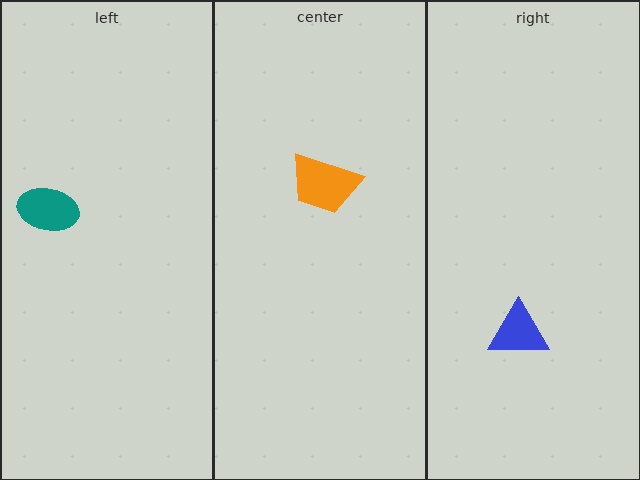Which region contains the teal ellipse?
The left region.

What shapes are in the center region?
The orange trapezoid.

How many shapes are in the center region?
1.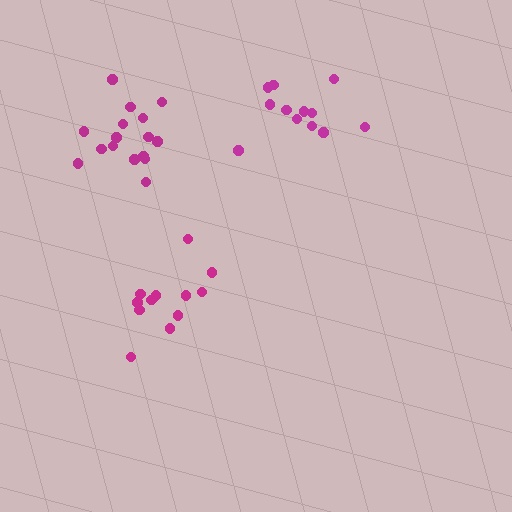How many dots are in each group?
Group 1: 16 dots, Group 2: 12 dots, Group 3: 12 dots (40 total).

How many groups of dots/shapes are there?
There are 3 groups.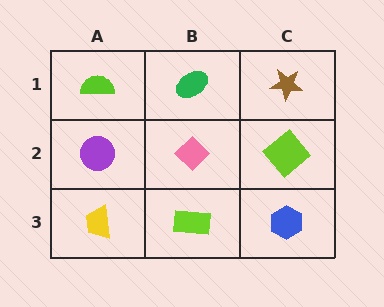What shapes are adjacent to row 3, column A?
A purple circle (row 2, column A), a lime rectangle (row 3, column B).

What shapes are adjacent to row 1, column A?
A purple circle (row 2, column A), a green ellipse (row 1, column B).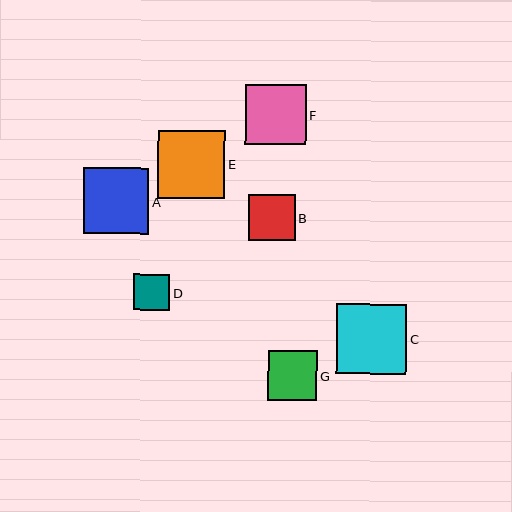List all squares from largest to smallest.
From largest to smallest: C, E, A, F, G, B, D.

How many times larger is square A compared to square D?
Square A is approximately 1.8 times the size of square D.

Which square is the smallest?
Square D is the smallest with a size of approximately 36 pixels.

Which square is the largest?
Square C is the largest with a size of approximately 70 pixels.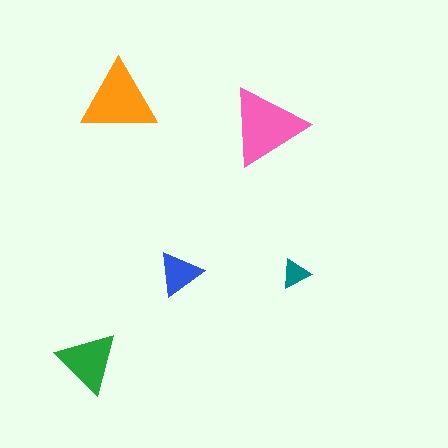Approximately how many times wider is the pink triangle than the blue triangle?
About 2 times wider.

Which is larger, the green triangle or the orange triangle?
The orange one.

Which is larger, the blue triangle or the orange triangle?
The orange one.